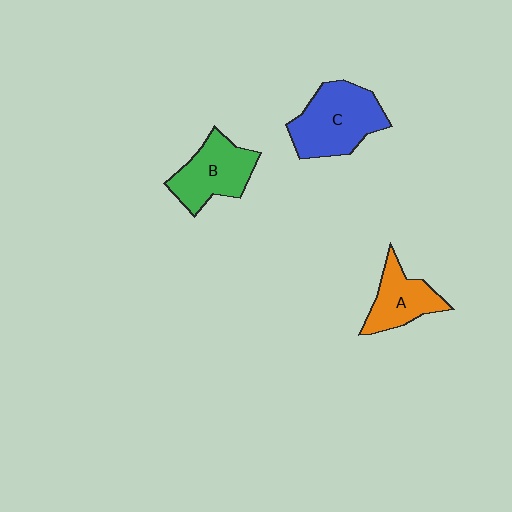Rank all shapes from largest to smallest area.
From largest to smallest: C (blue), B (green), A (orange).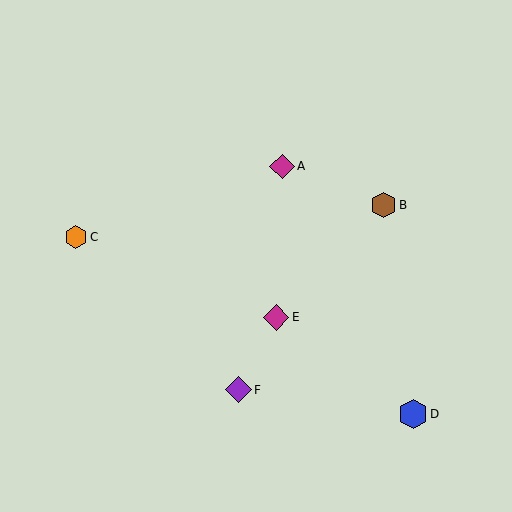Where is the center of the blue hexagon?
The center of the blue hexagon is at (413, 414).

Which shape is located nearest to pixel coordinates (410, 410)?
The blue hexagon (labeled D) at (413, 414) is nearest to that location.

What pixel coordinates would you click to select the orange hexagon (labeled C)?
Click at (76, 237) to select the orange hexagon C.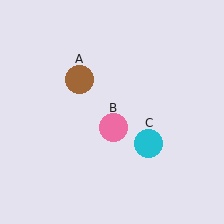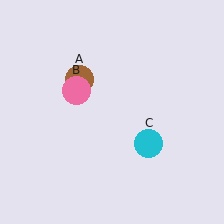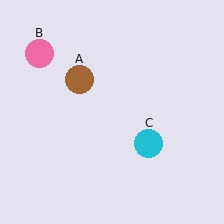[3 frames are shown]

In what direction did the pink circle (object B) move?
The pink circle (object B) moved up and to the left.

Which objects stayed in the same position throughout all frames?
Brown circle (object A) and cyan circle (object C) remained stationary.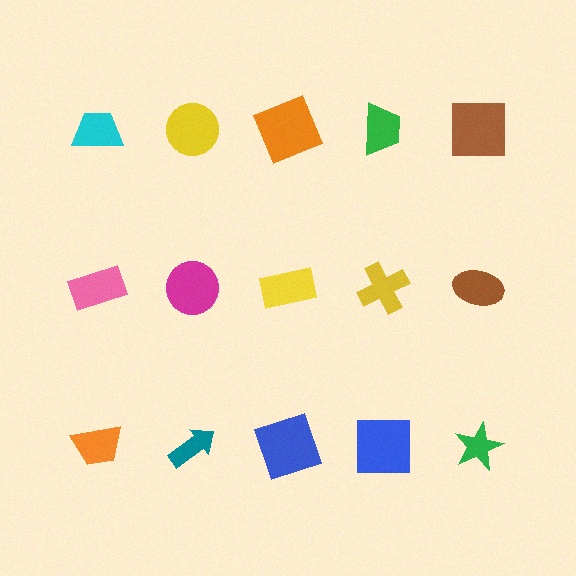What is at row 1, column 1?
A cyan trapezoid.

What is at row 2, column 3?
A yellow rectangle.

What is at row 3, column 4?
A blue square.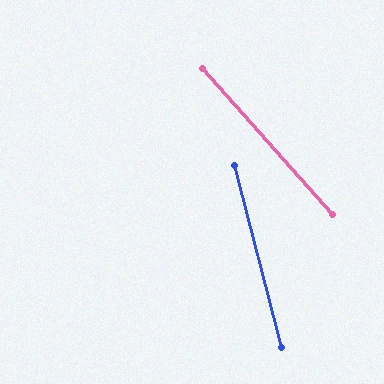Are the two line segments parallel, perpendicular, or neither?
Neither parallel nor perpendicular — they differ by about 27°.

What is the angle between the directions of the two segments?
Approximately 27 degrees.